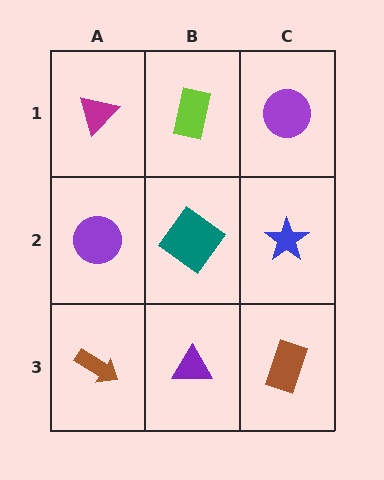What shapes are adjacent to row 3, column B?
A teal diamond (row 2, column B), a brown arrow (row 3, column A), a brown rectangle (row 3, column C).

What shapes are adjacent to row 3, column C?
A blue star (row 2, column C), a purple triangle (row 3, column B).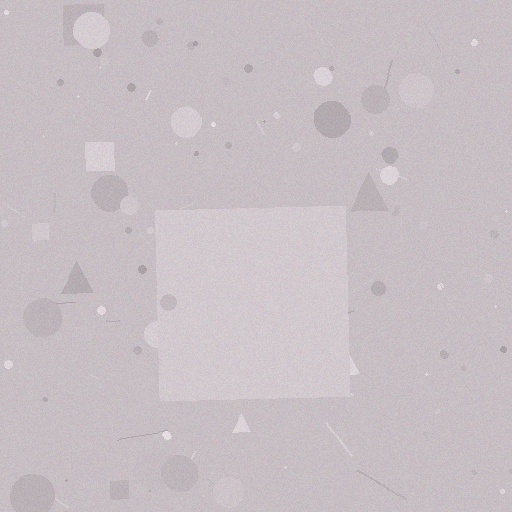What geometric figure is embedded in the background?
A square is embedded in the background.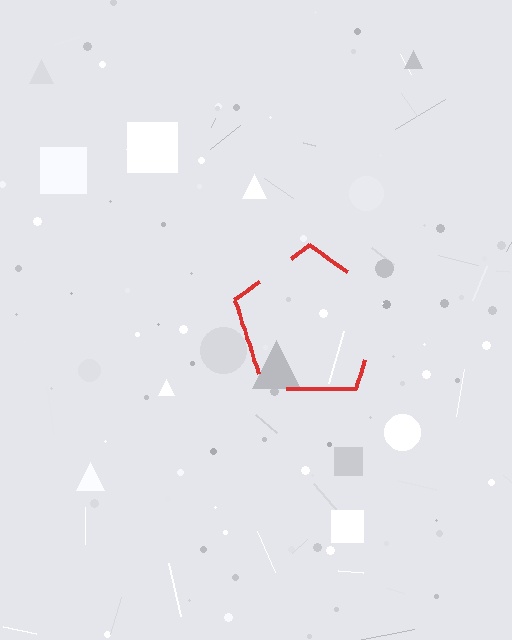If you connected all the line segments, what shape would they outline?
They would outline a pentagon.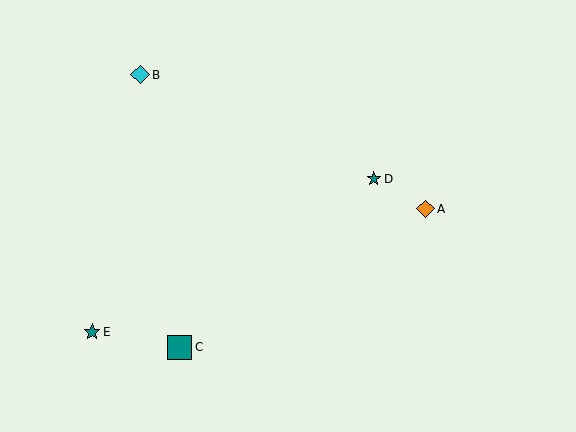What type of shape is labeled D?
Shape D is a teal star.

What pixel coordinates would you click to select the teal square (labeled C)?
Click at (180, 347) to select the teal square C.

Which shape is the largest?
The teal square (labeled C) is the largest.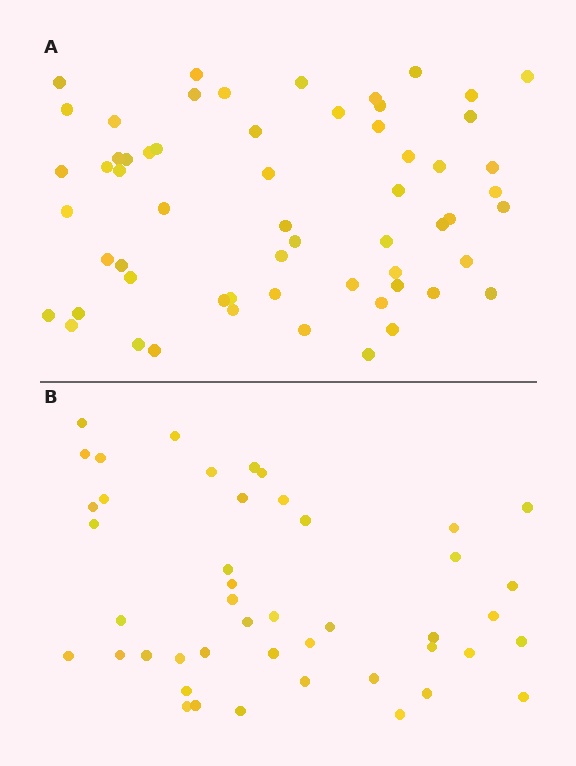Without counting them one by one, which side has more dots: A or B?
Region A (the top region) has more dots.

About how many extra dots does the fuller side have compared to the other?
Region A has approximately 15 more dots than region B.